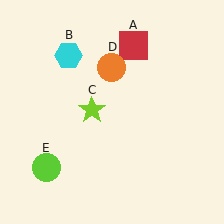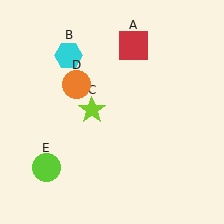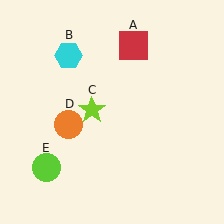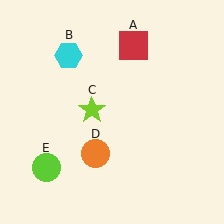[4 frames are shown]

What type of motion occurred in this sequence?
The orange circle (object D) rotated counterclockwise around the center of the scene.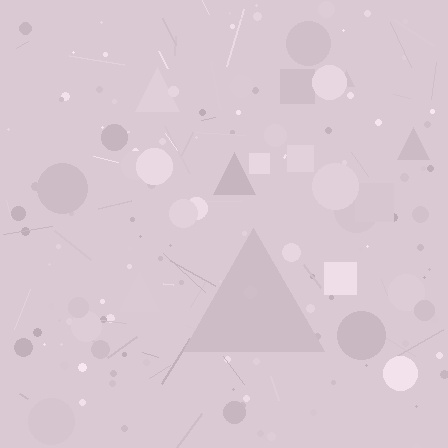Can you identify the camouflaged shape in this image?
The camouflaged shape is a triangle.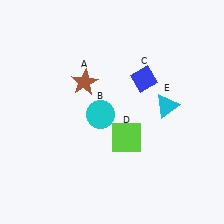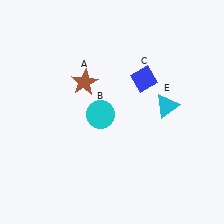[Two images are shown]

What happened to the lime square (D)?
The lime square (D) was removed in Image 2. It was in the bottom-right area of Image 1.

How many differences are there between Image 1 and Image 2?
There is 1 difference between the two images.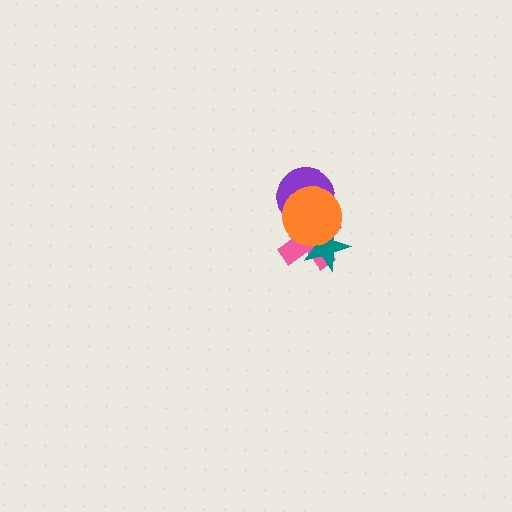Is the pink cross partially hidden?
Yes, it is partially covered by another shape.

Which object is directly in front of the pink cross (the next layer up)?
The teal star is directly in front of the pink cross.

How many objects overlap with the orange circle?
3 objects overlap with the orange circle.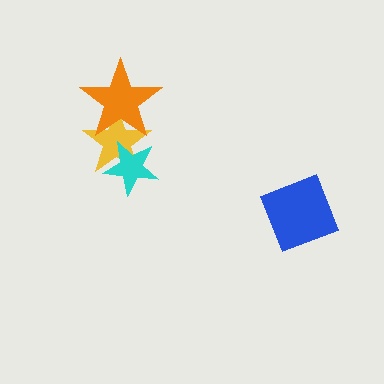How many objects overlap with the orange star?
1 object overlaps with the orange star.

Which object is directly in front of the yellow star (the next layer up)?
The cyan star is directly in front of the yellow star.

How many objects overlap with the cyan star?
1 object overlaps with the cyan star.